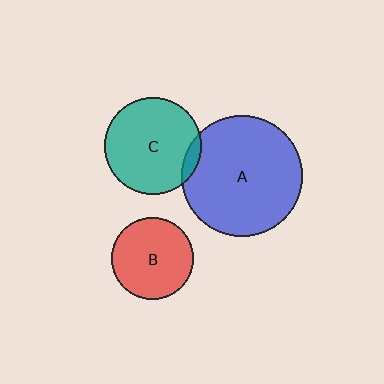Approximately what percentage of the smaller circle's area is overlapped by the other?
Approximately 5%.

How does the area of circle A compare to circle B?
Approximately 2.1 times.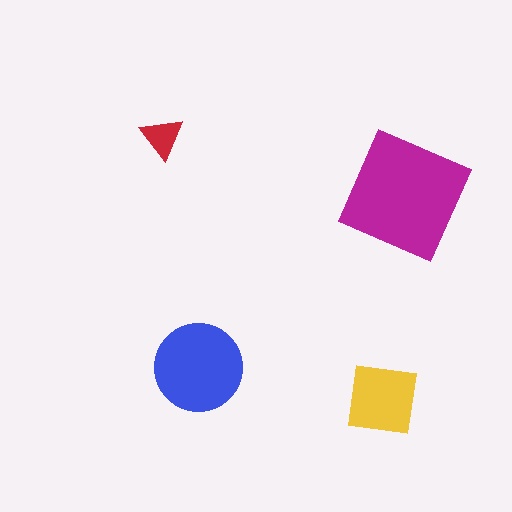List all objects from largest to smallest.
The magenta square, the blue circle, the yellow square, the red triangle.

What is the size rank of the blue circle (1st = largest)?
2nd.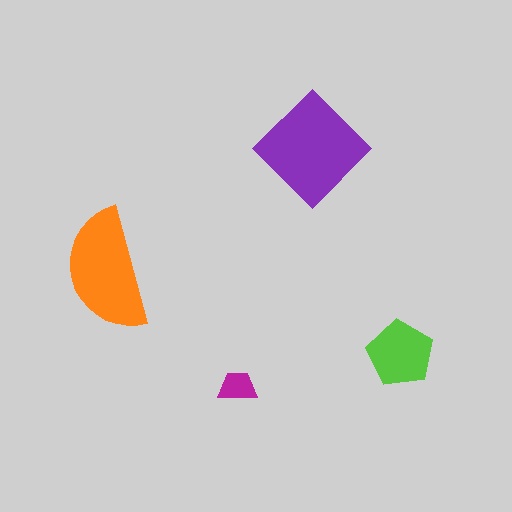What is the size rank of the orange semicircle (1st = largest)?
2nd.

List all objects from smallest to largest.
The magenta trapezoid, the lime pentagon, the orange semicircle, the purple diamond.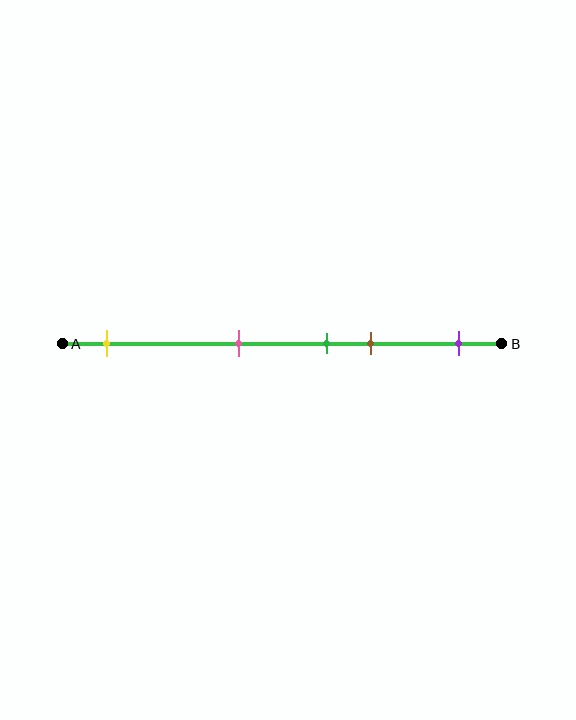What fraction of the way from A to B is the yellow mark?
The yellow mark is approximately 10% (0.1) of the way from A to B.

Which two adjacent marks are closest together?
The green and brown marks are the closest adjacent pair.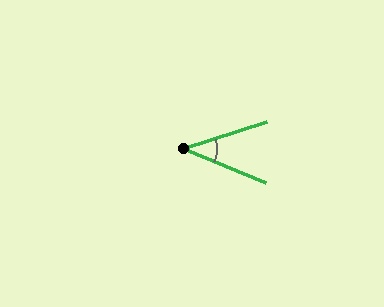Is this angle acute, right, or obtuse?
It is acute.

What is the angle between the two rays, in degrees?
Approximately 41 degrees.